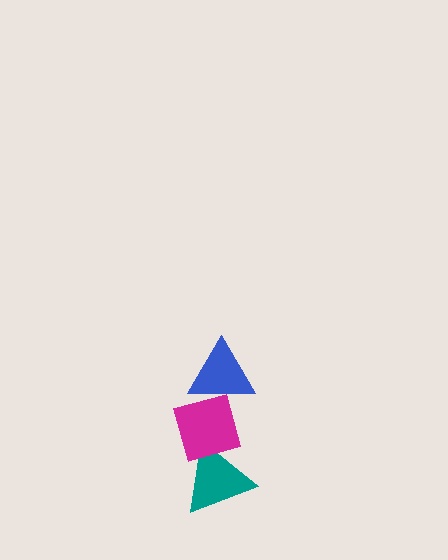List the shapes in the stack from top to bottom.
From top to bottom: the blue triangle, the magenta diamond, the teal triangle.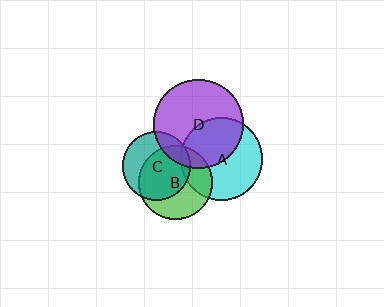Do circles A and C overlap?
Yes.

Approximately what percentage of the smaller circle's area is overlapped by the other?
Approximately 5%.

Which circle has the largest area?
Circle D (purple).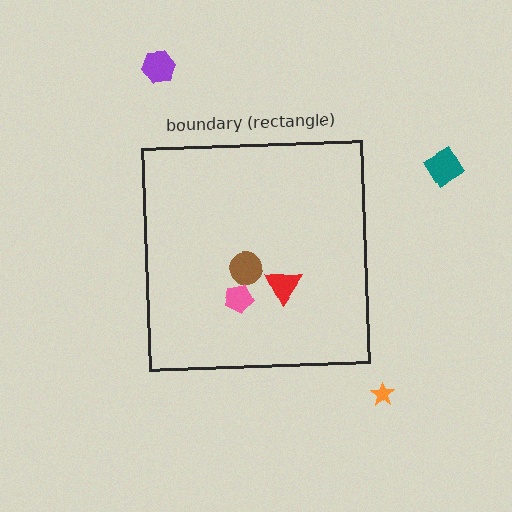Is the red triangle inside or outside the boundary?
Inside.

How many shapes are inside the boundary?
3 inside, 3 outside.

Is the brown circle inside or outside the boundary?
Inside.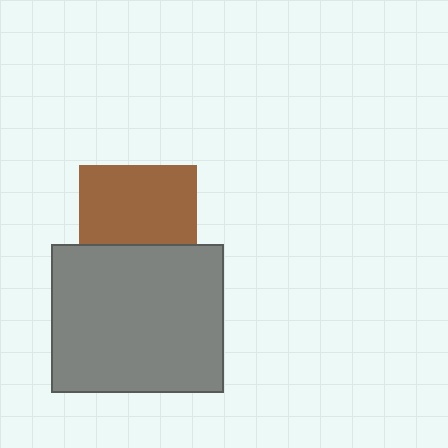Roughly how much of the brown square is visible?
Most of it is visible (roughly 66%).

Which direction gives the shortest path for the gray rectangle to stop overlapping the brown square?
Moving down gives the shortest separation.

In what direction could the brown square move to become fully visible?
The brown square could move up. That would shift it out from behind the gray rectangle entirely.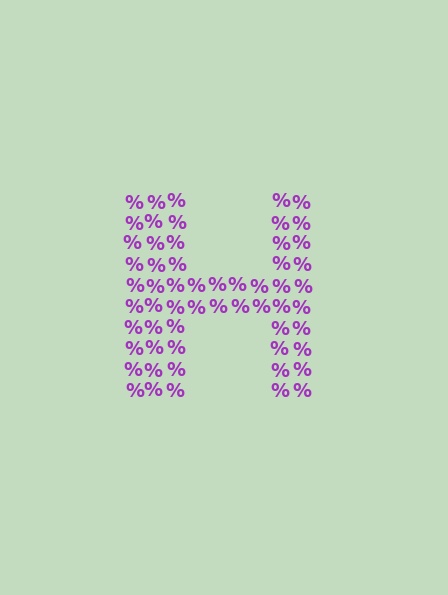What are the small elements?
The small elements are percent signs.